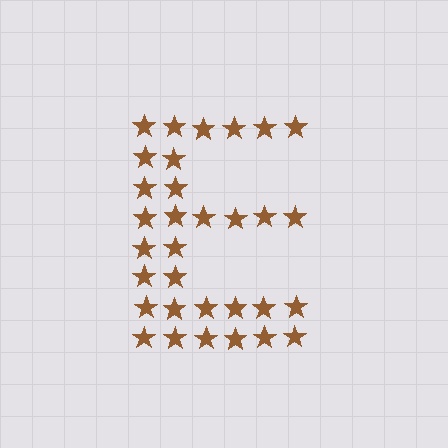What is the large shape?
The large shape is the letter E.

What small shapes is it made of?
It is made of small stars.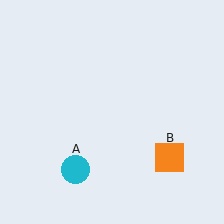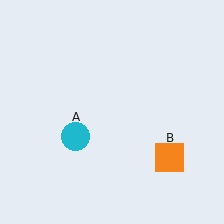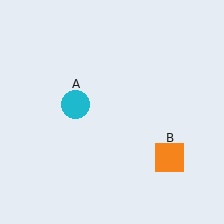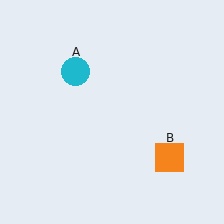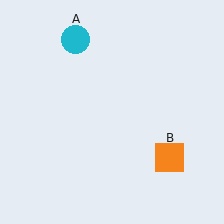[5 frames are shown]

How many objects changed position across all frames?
1 object changed position: cyan circle (object A).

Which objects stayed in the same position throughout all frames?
Orange square (object B) remained stationary.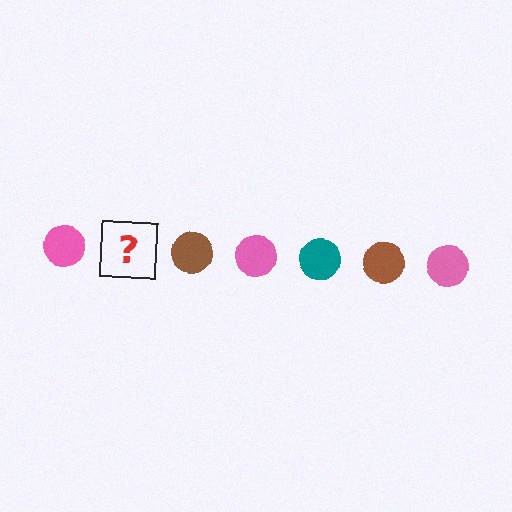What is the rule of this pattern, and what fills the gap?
The rule is that the pattern cycles through pink, teal, brown circles. The gap should be filled with a teal circle.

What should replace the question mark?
The question mark should be replaced with a teal circle.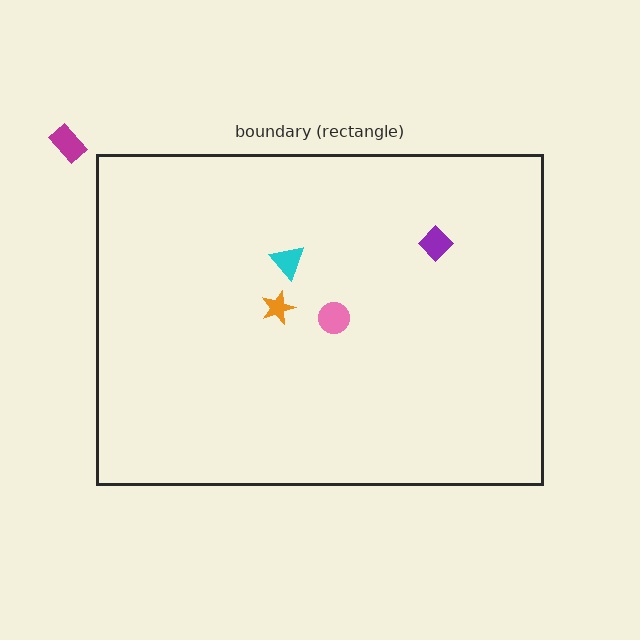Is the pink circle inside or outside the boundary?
Inside.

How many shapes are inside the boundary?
4 inside, 1 outside.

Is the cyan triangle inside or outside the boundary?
Inside.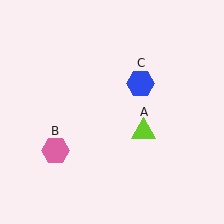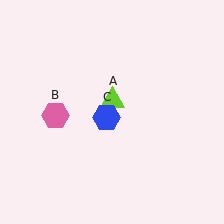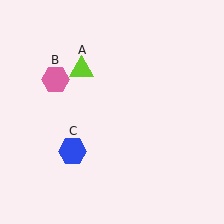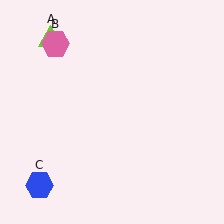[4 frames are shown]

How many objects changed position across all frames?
3 objects changed position: lime triangle (object A), pink hexagon (object B), blue hexagon (object C).